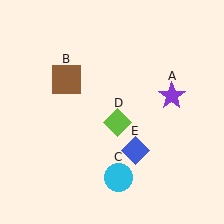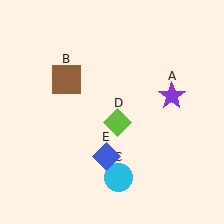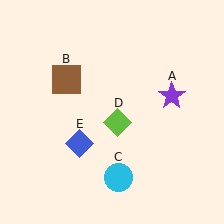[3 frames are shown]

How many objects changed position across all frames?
1 object changed position: blue diamond (object E).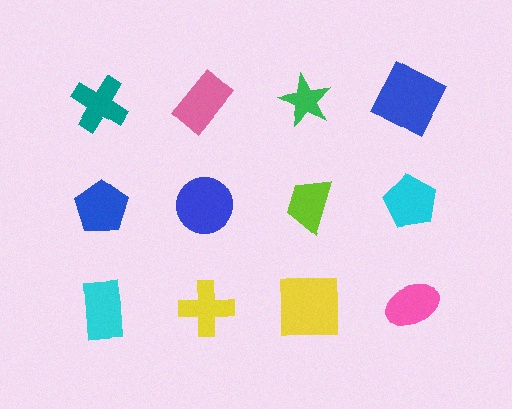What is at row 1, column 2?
A pink rectangle.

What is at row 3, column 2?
A yellow cross.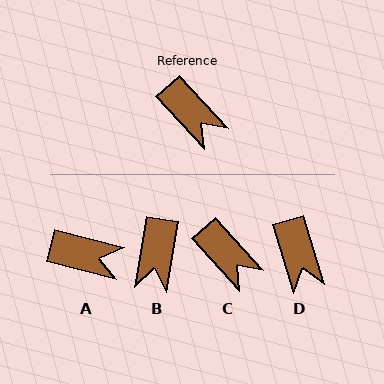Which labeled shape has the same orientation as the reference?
C.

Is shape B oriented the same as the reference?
No, it is off by about 52 degrees.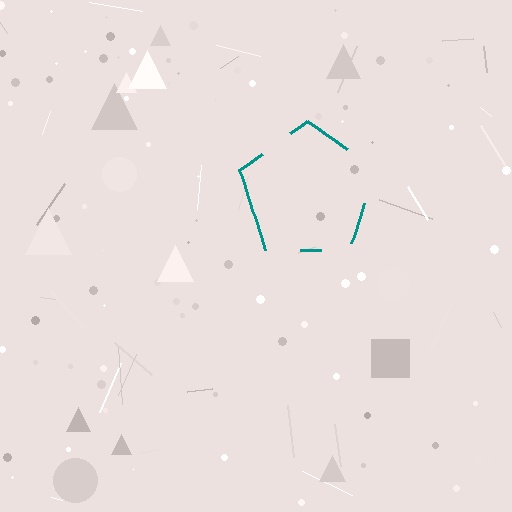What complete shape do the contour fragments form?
The contour fragments form a pentagon.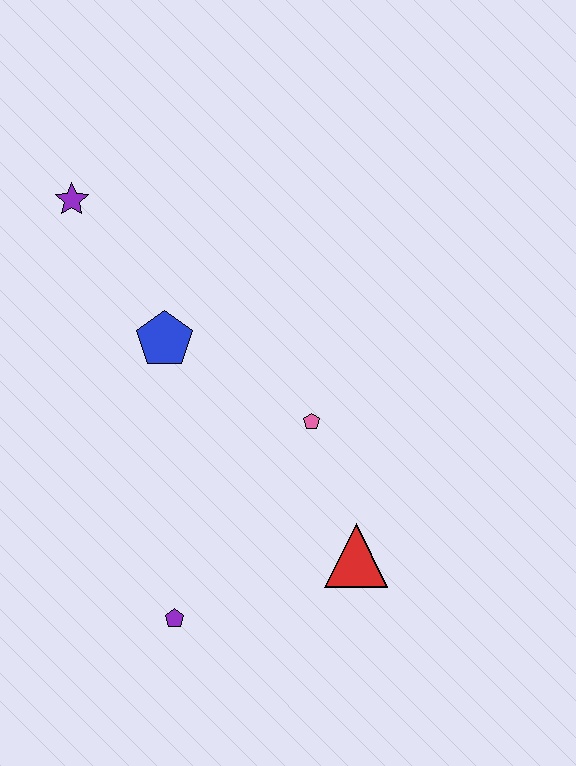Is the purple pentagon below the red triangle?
Yes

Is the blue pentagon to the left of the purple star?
No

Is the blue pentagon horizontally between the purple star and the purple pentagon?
Yes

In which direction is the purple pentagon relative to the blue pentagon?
The purple pentagon is below the blue pentagon.